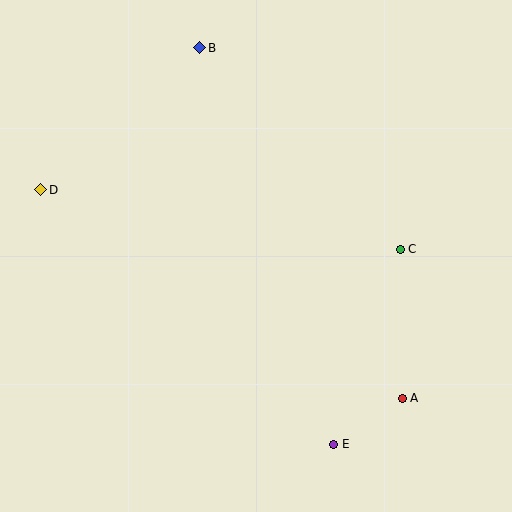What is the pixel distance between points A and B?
The distance between A and B is 405 pixels.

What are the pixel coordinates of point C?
Point C is at (400, 249).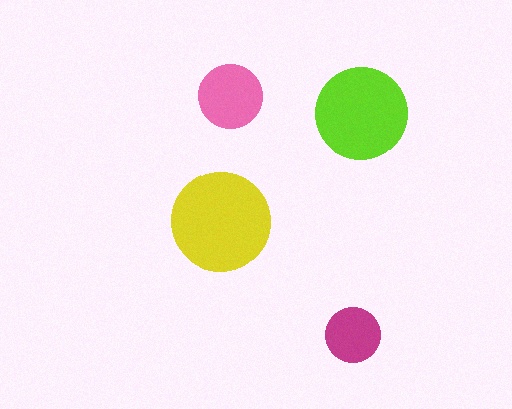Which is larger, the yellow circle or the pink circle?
The yellow one.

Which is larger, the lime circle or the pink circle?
The lime one.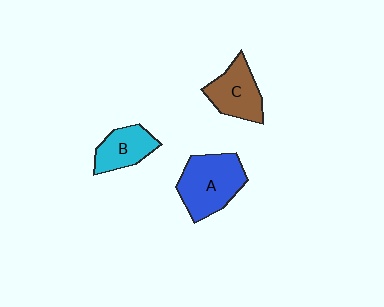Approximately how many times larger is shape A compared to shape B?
Approximately 1.6 times.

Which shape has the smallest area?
Shape B (cyan).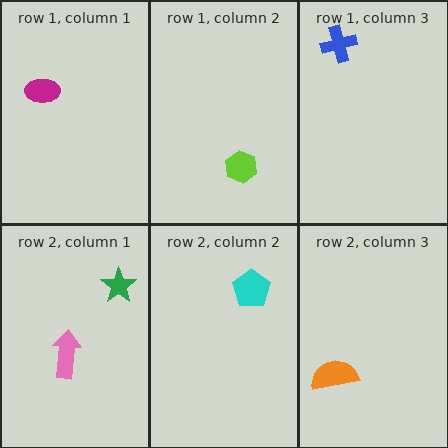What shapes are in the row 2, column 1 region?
The green star, the pink arrow.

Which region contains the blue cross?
The row 1, column 3 region.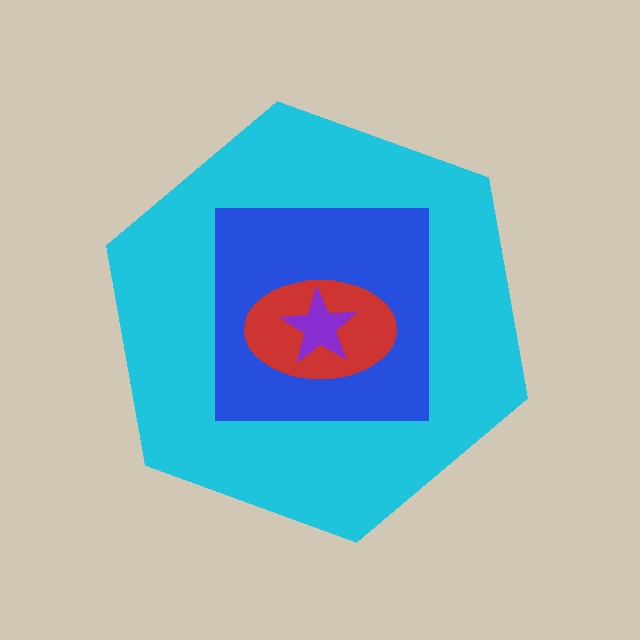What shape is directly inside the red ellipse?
The purple star.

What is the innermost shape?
The purple star.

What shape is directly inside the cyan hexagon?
The blue square.